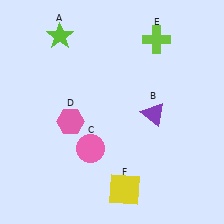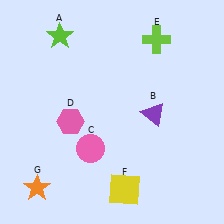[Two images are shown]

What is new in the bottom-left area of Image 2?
An orange star (G) was added in the bottom-left area of Image 2.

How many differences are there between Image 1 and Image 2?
There is 1 difference between the two images.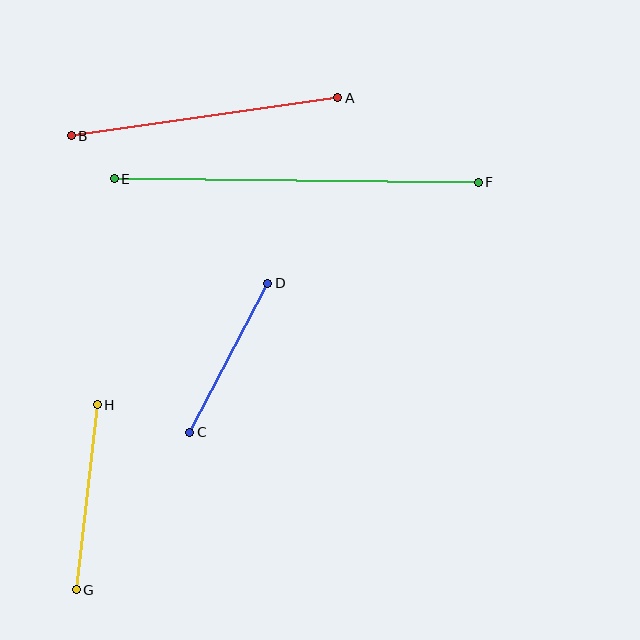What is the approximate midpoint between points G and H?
The midpoint is at approximately (87, 497) pixels.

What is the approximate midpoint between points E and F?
The midpoint is at approximately (296, 181) pixels.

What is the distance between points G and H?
The distance is approximately 187 pixels.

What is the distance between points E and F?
The distance is approximately 364 pixels.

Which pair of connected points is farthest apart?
Points E and F are farthest apart.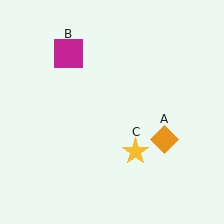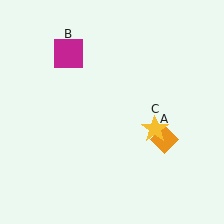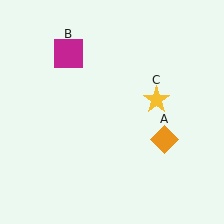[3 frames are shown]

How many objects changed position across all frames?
1 object changed position: yellow star (object C).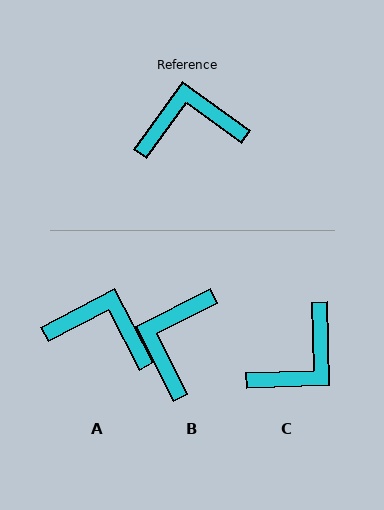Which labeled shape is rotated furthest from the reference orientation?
C, about 142 degrees away.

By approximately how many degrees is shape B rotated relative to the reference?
Approximately 63 degrees counter-clockwise.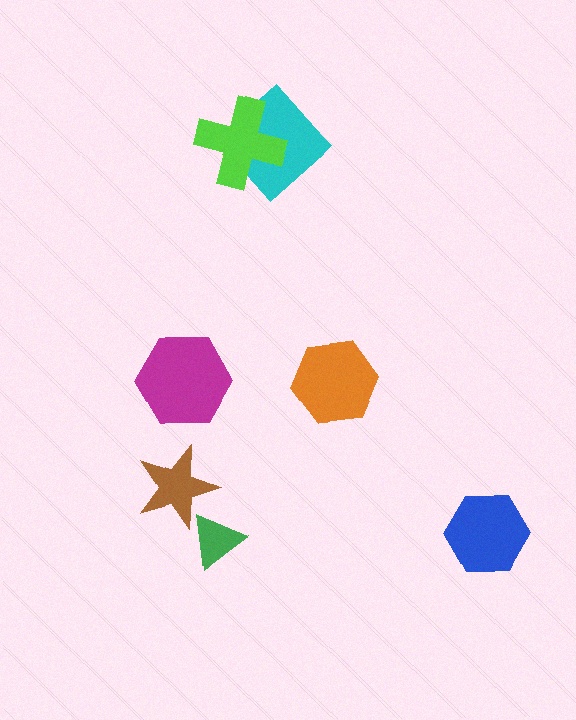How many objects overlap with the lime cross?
1 object overlaps with the lime cross.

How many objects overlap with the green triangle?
1 object overlaps with the green triangle.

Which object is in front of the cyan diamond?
The lime cross is in front of the cyan diamond.